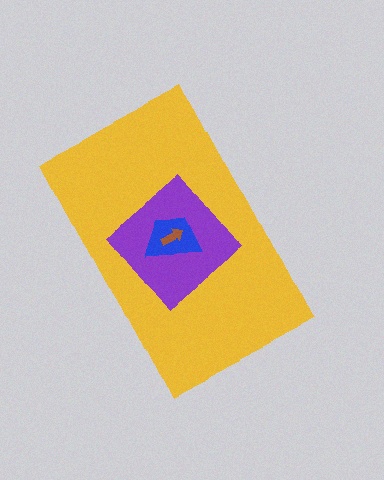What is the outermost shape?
The yellow rectangle.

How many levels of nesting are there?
4.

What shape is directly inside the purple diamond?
The blue trapezoid.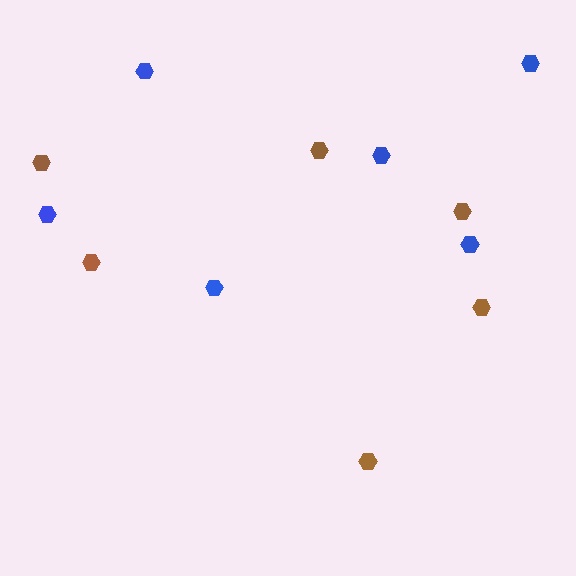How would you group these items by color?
There are 2 groups: one group of blue hexagons (6) and one group of brown hexagons (6).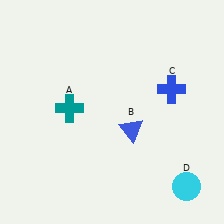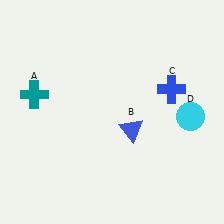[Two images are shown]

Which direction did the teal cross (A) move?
The teal cross (A) moved left.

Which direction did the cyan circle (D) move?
The cyan circle (D) moved up.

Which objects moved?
The objects that moved are: the teal cross (A), the cyan circle (D).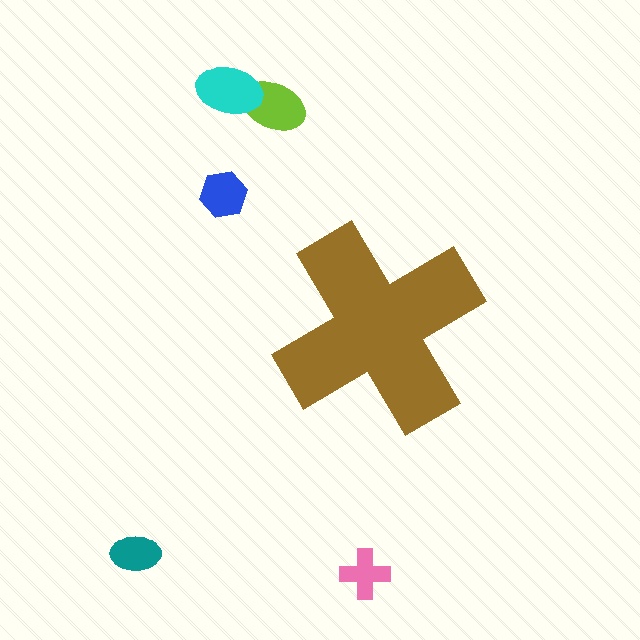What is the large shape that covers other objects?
A brown cross.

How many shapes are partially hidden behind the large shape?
0 shapes are partially hidden.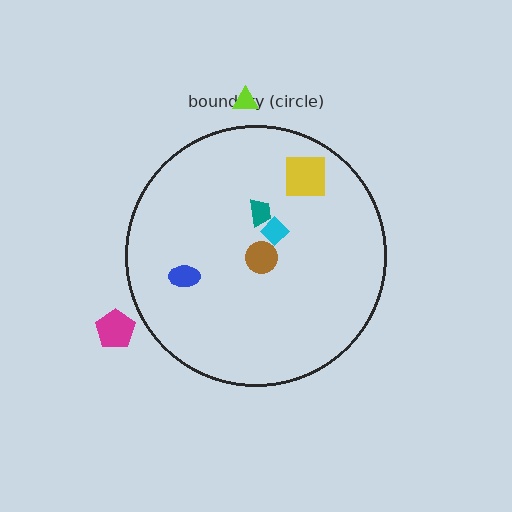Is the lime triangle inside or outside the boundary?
Outside.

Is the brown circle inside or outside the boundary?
Inside.